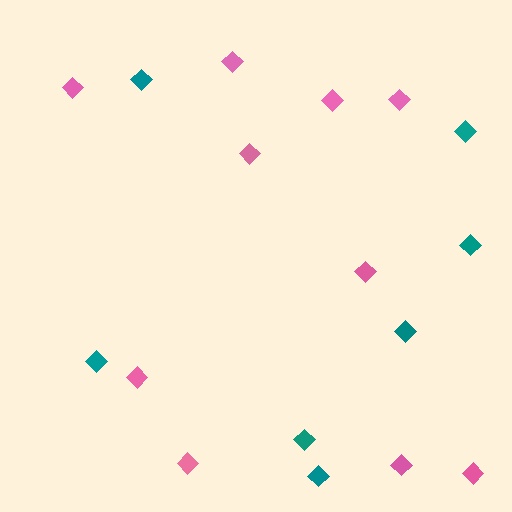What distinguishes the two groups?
There are 2 groups: one group of pink diamonds (10) and one group of teal diamonds (7).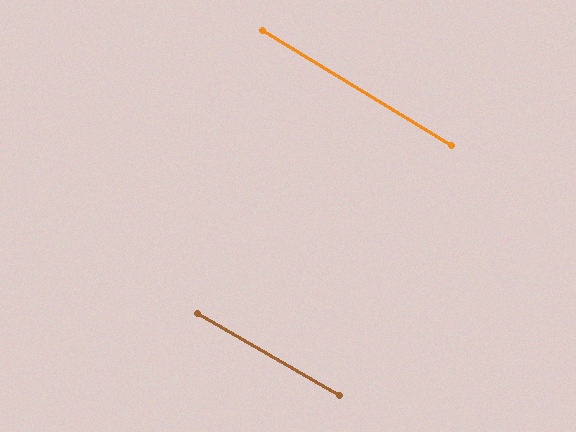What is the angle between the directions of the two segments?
Approximately 1 degree.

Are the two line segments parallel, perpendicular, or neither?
Parallel — their directions differ by only 1.0°.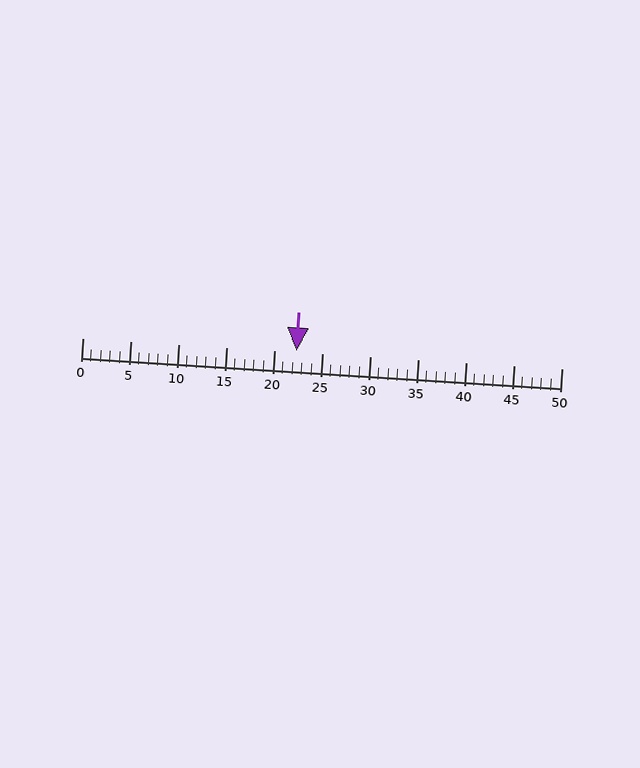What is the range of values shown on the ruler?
The ruler shows values from 0 to 50.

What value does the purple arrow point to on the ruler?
The purple arrow points to approximately 22.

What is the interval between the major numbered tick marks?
The major tick marks are spaced 5 units apart.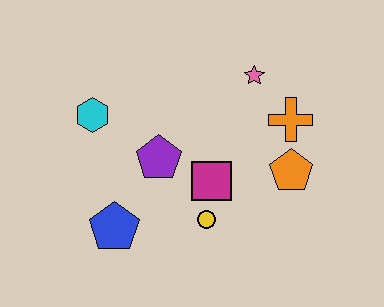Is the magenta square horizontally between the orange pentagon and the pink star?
No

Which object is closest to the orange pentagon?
The orange cross is closest to the orange pentagon.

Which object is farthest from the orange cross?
The blue pentagon is farthest from the orange cross.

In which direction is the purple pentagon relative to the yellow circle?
The purple pentagon is above the yellow circle.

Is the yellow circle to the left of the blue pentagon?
No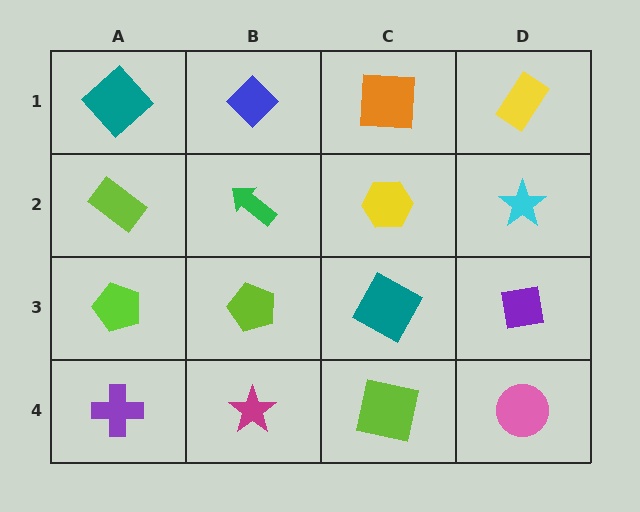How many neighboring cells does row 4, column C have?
3.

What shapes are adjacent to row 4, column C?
A teal square (row 3, column C), a magenta star (row 4, column B), a pink circle (row 4, column D).